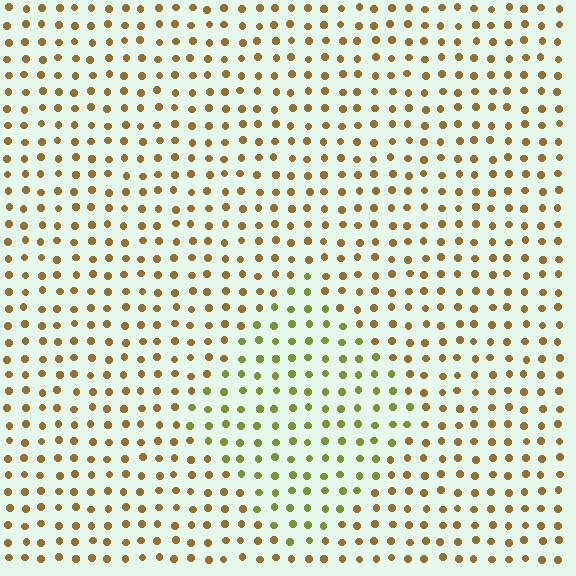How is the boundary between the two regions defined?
The boundary is defined purely by a slight shift in hue (about 36 degrees). Spacing, size, and orientation are identical on both sides.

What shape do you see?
I see a diamond.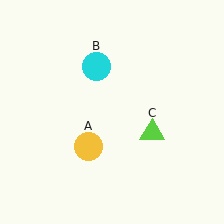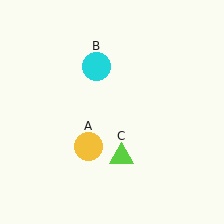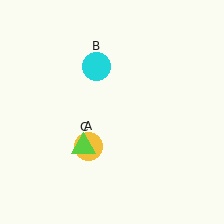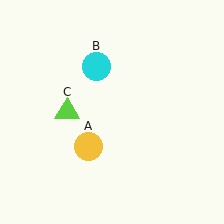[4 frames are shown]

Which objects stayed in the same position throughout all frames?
Yellow circle (object A) and cyan circle (object B) remained stationary.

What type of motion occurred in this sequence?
The lime triangle (object C) rotated clockwise around the center of the scene.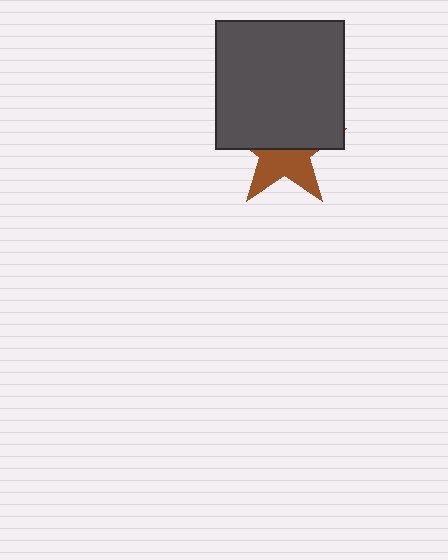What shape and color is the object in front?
The object in front is a dark gray square.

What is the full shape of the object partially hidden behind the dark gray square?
The partially hidden object is a brown star.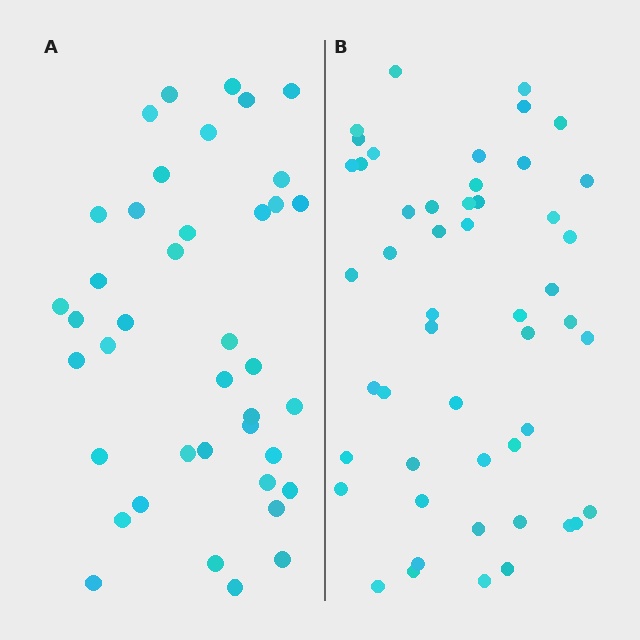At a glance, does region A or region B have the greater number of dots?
Region B (the right region) has more dots.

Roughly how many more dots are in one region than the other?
Region B has roughly 10 or so more dots than region A.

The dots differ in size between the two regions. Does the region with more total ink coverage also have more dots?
No. Region A has more total ink coverage because its dots are larger, but region B actually contains more individual dots. Total area can be misleading — the number of items is what matters here.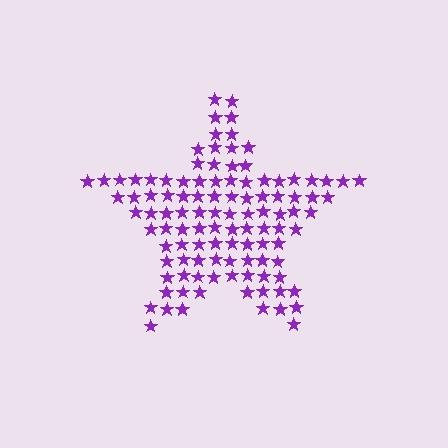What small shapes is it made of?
It is made of small stars.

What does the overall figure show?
The overall figure shows a star.